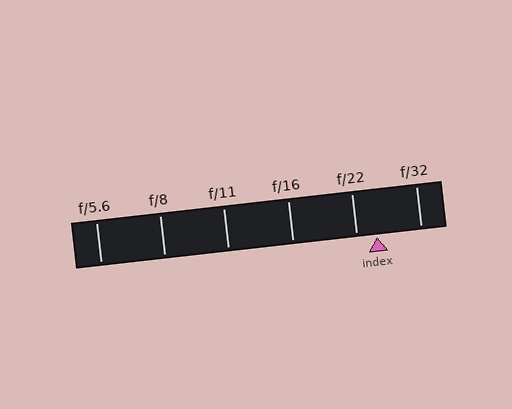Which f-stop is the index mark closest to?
The index mark is closest to f/22.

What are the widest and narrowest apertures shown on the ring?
The widest aperture shown is f/5.6 and the narrowest is f/32.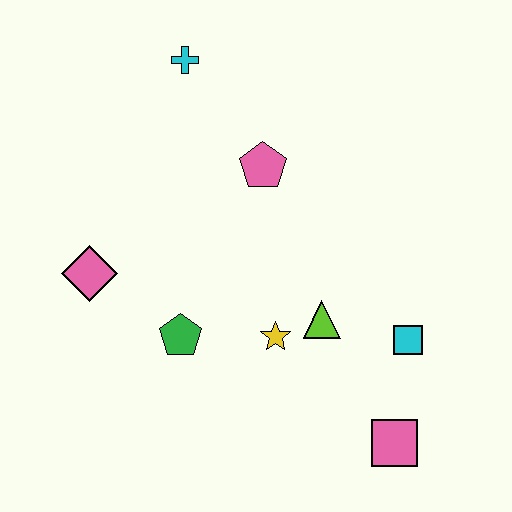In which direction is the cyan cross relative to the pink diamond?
The cyan cross is above the pink diamond.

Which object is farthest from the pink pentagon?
The pink square is farthest from the pink pentagon.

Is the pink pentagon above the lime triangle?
Yes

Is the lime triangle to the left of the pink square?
Yes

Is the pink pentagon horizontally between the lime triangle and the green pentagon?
Yes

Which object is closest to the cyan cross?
The pink pentagon is closest to the cyan cross.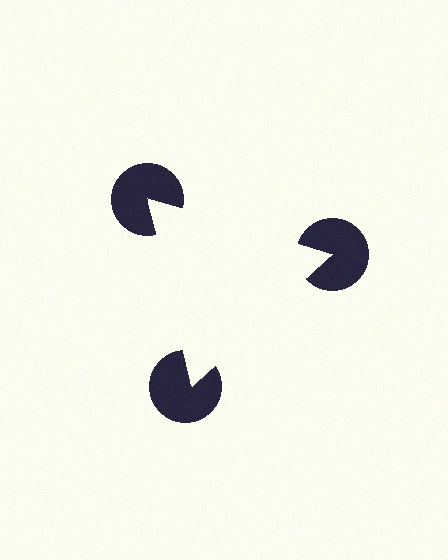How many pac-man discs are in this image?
There are 3 — one at each vertex of the illusory triangle.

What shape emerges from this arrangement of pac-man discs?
An illusory triangle — its edges are inferred from the aligned wedge cuts in the pac-man discs, not physically drawn.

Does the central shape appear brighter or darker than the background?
It typically appears slightly brighter than the background, even though no actual brightness change is drawn.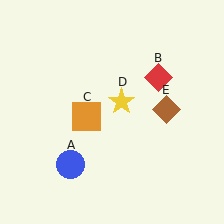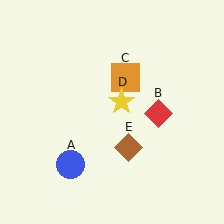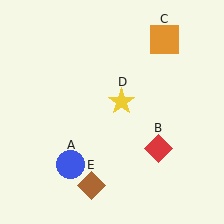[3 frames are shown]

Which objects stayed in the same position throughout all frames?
Blue circle (object A) and yellow star (object D) remained stationary.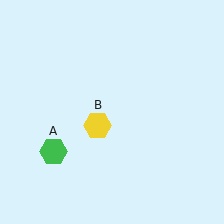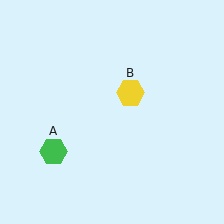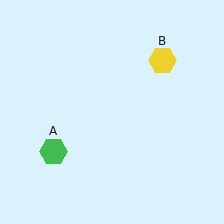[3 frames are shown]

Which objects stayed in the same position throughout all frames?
Green hexagon (object A) remained stationary.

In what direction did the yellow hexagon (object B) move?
The yellow hexagon (object B) moved up and to the right.